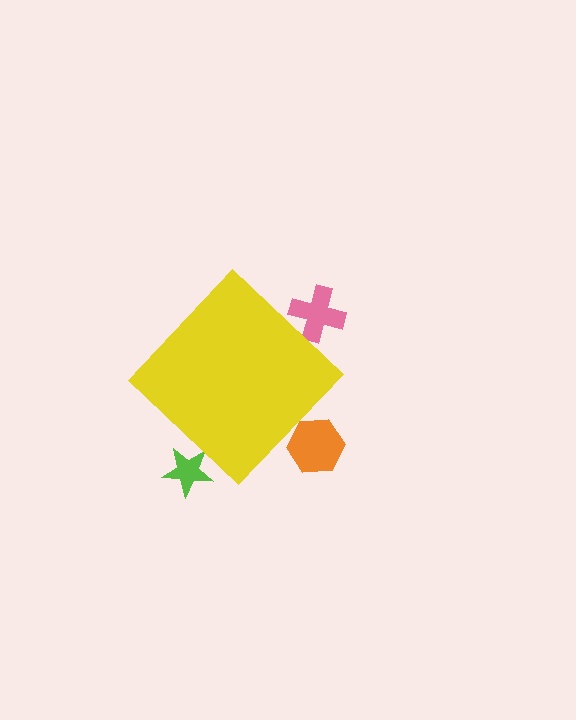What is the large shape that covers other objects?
A yellow diamond.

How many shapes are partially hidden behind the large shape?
3 shapes are partially hidden.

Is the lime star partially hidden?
Yes, the lime star is partially hidden behind the yellow diamond.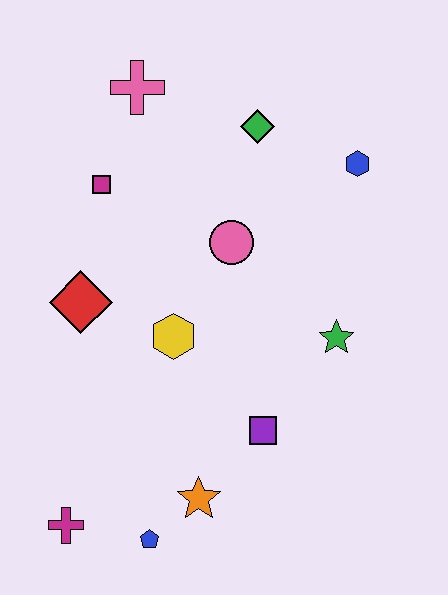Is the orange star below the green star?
Yes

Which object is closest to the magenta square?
The pink cross is closest to the magenta square.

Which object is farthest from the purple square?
The pink cross is farthest from the purple square.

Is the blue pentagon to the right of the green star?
No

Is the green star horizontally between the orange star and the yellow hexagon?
No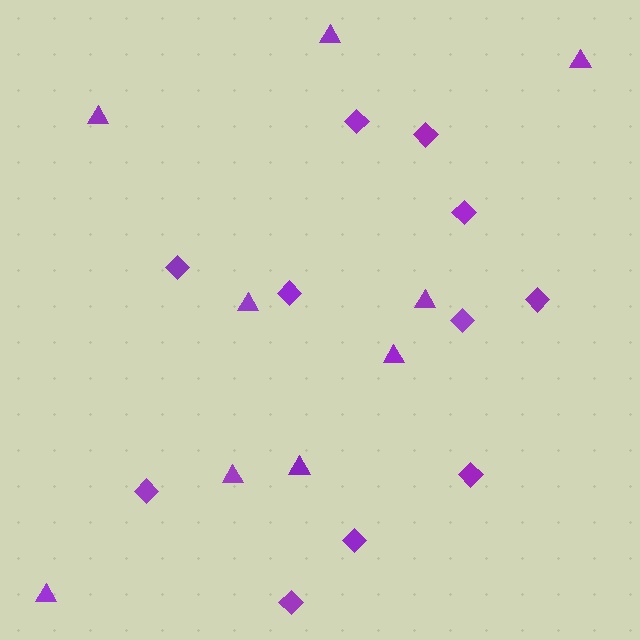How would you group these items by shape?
There are 2 groups: one group of diamonds (11) and one group of triangles (9).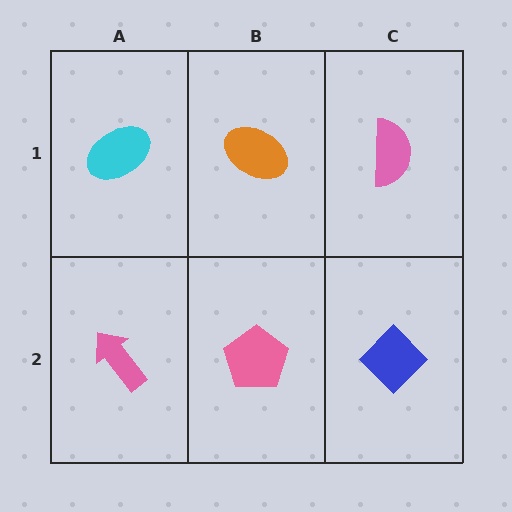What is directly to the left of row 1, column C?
An orange ellipse.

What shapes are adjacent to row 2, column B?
An orange ellipse (row 1, column B), a pink arrow (row 2, column A), a blue diamond (row 2, column C).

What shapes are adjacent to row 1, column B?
A pink pentagon (row 2, column B), a cyan ellipse (row 1, column A), a pink semicircle (row 1, column C).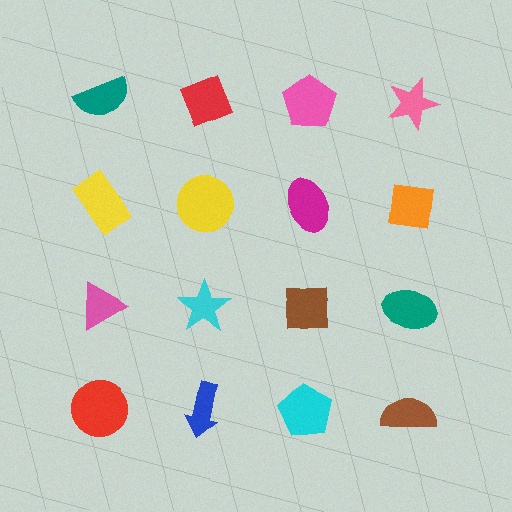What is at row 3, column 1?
A pink triangle.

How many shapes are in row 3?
4 shapes.